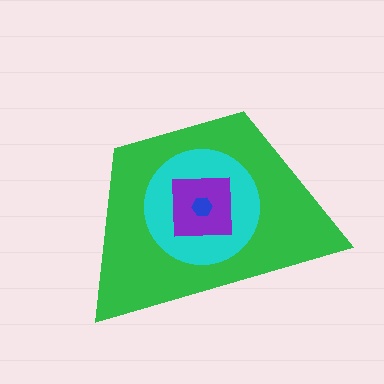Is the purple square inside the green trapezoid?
Yes.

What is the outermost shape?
The green trapezoid.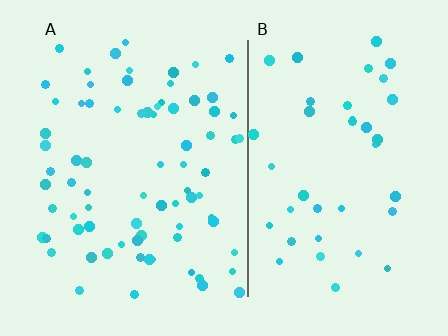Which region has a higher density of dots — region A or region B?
A (the left).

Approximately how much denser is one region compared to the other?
Approximately 1.9× — region A over region B.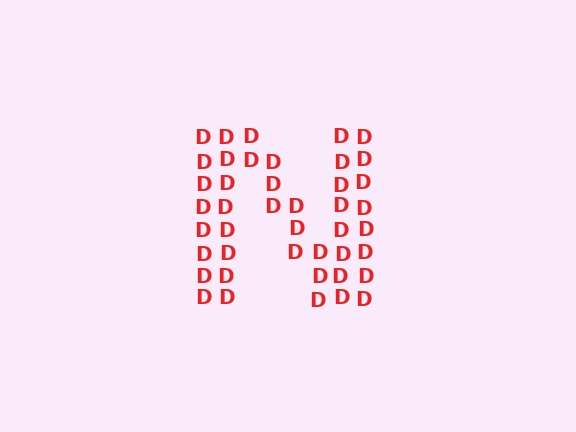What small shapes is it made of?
It is made of small letter D's.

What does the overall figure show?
The overall figure shows the letter N.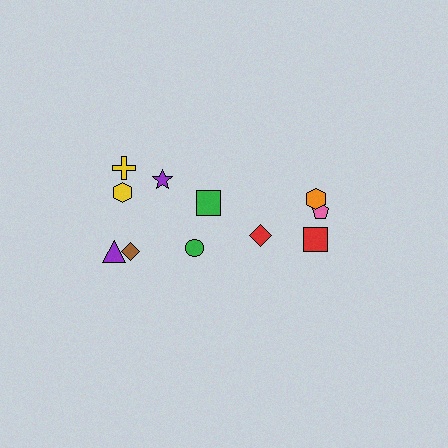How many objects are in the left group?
There are 7 objects.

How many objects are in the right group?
There are 4 objects.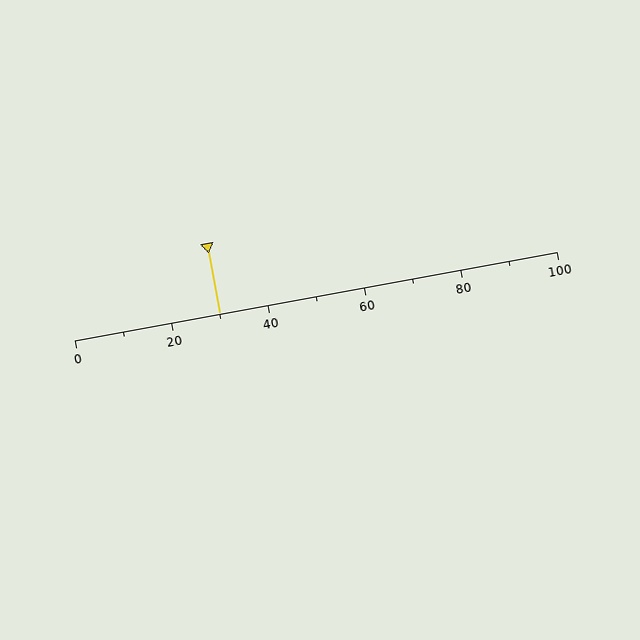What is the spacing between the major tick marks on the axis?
The major ticks are spaced 20 apart.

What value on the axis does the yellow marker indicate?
The marker indicates approximately 30.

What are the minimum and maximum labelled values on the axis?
The axis runs from 0 to 100.